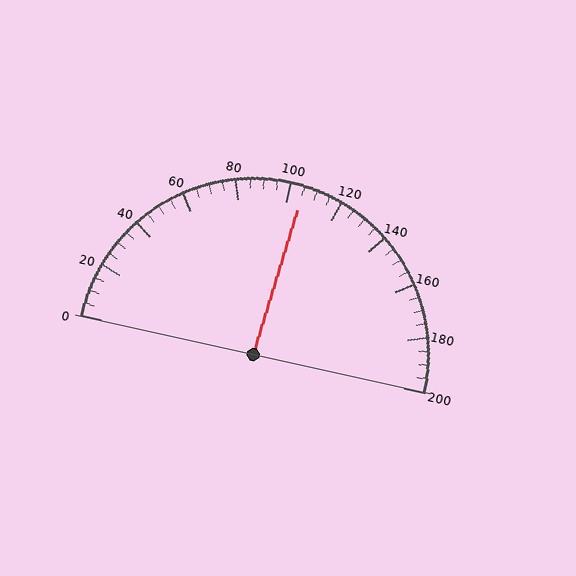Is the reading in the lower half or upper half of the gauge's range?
The reading is in the upper half of the range (0 to 200).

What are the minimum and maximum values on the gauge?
The gauge ranges from 0 to 200.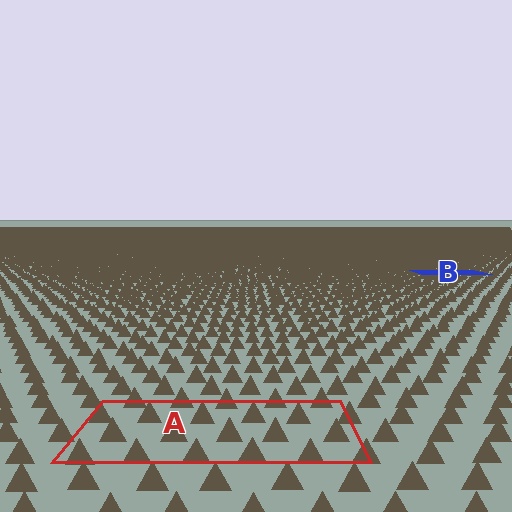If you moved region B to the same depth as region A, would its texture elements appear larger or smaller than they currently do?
They would appear larger. At a closer depth, the same texture elements are projected at a bigger on-screen size.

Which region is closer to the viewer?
Region A is closer. The texture elements there are larger and more spread out.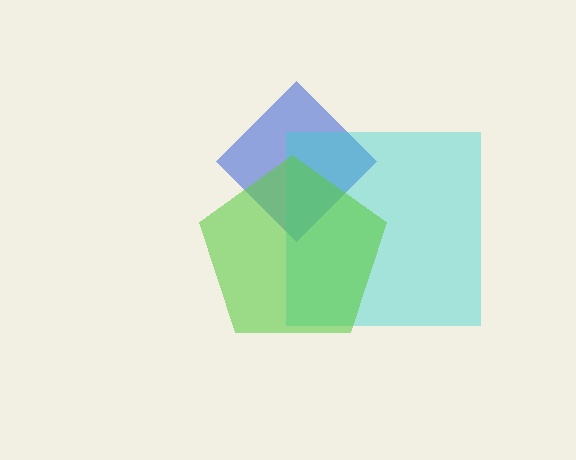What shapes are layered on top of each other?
The layered shapes are: a blue diamond, a cyan square, a lime pentagon.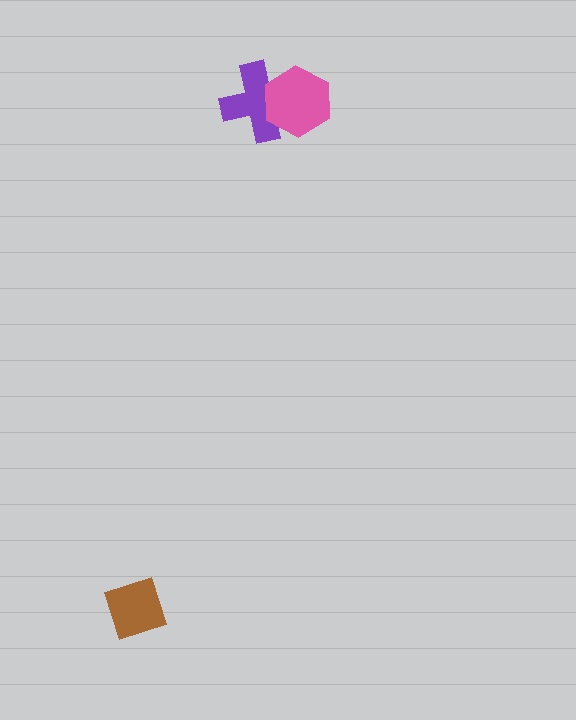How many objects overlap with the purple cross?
1 object overlaps with the purple cross.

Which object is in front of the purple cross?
The pink hexagon is in front of the purple cross.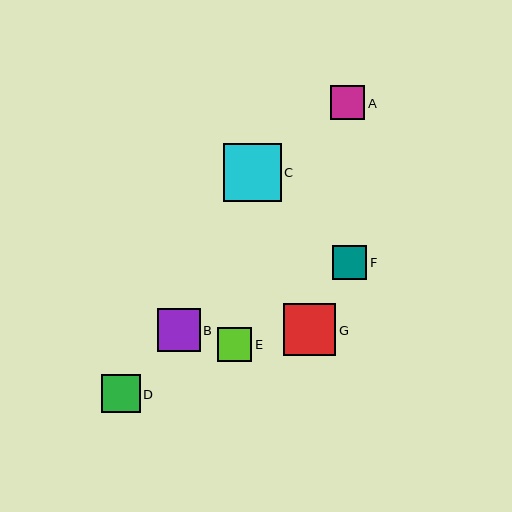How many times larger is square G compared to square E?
Square G is approximately 1.5 times the size of square E.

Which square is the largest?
Square C is the largest with a size of approximately 58 pixels.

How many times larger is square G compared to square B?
Square G is approximately 1.2 times the size of square B.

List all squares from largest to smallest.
From largest to smallest: C, G, B, D, F, E, A.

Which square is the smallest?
Square A is the smallest with a size of approximately 34 pixels.